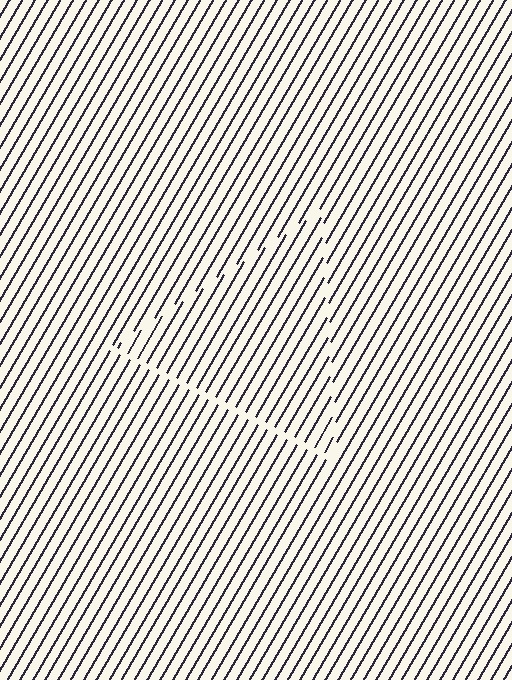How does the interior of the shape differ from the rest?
The interior of the shape contains the same grating, shifted by half a period — the contour is defined by the phase discontinuity where line-ends from the inner and outer gratings abut.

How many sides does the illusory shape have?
3 sides — the line-ends trace a triangle.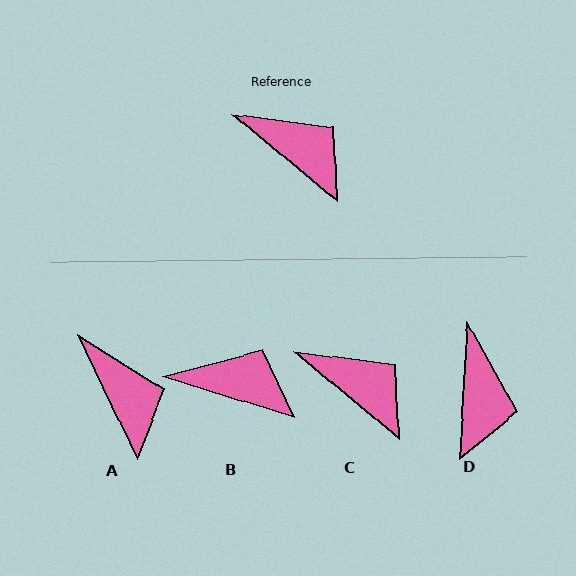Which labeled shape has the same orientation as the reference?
C.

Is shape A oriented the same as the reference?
No, it is off by about 24 degrees.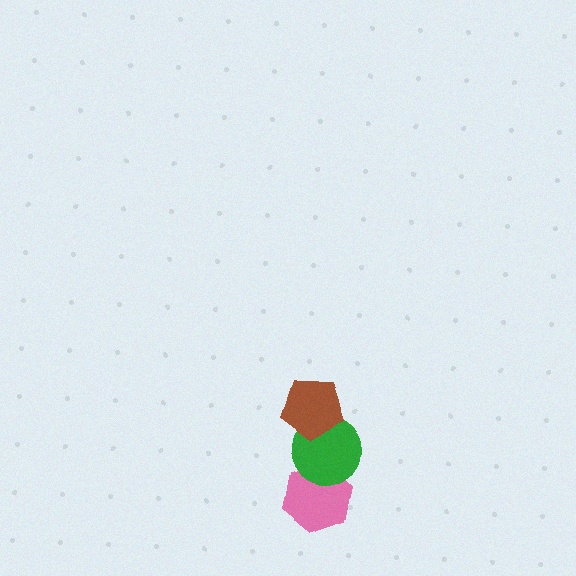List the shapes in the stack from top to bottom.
From top to bottom: the brown pentagon, the green circle, the pink hexagon.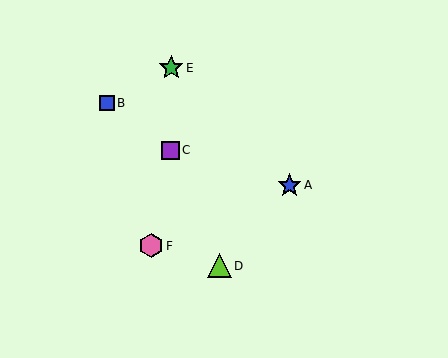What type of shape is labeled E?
Shape E is a green star.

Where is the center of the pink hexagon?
The center of the pink hexagon is at (151, 246).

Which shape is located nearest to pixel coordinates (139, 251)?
The pink hexagon (labeled F) at (151, 246) is nearest to that location.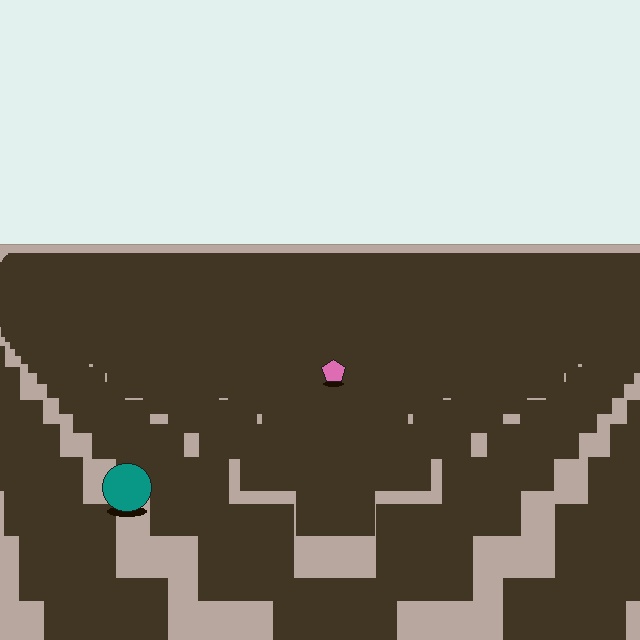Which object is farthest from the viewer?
The pink pentagon is farthest from the viewer. It appears smaller and the ground texture around it is denser.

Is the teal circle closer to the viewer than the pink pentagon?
Yes. The teal circle is closer — you can tell from the texture gradient: the ground texture is coarser near it.